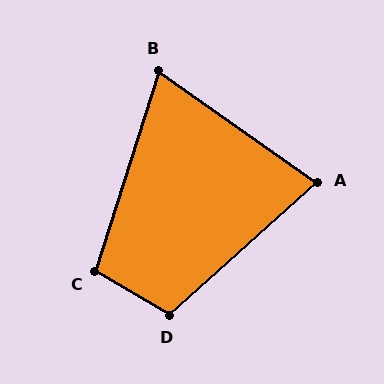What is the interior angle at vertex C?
Approximately 103 degrees (obtuse).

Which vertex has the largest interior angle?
D, at approximately 107 degrees.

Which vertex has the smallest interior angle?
B, at approximately 73 degrees.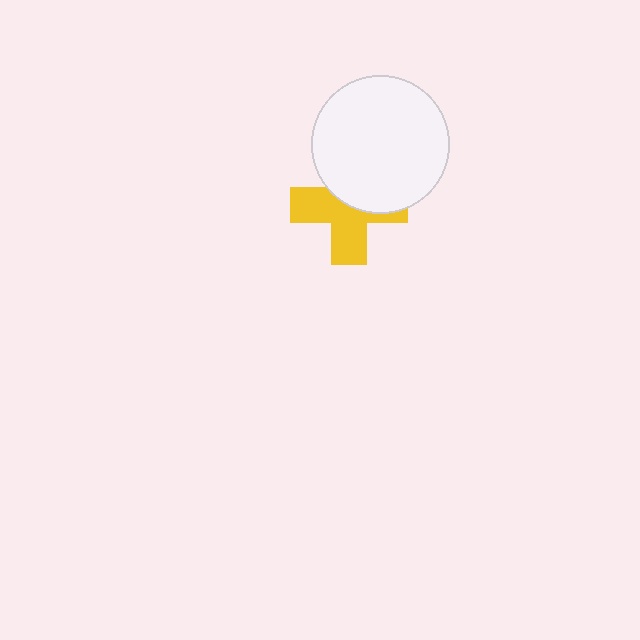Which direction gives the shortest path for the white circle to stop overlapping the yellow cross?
Moving up gives the shortest separation.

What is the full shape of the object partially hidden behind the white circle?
The partially hidden object is a yellow cross.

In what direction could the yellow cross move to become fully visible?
The yellow cross could move down. That would shift it out from behind the white circle entirely.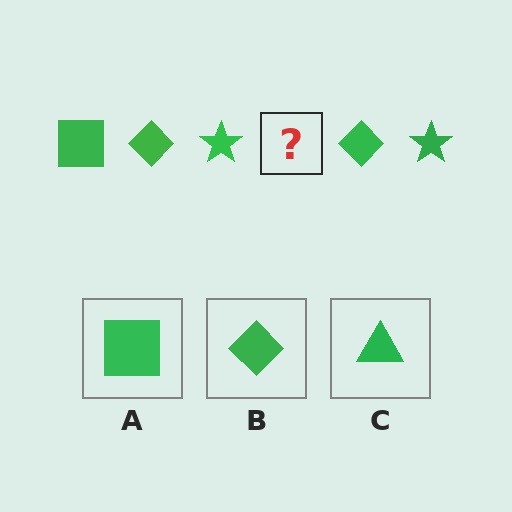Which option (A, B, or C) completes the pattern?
A.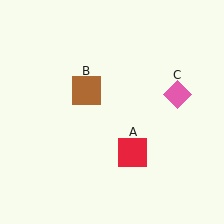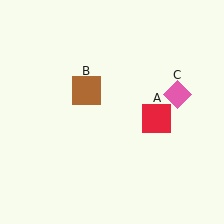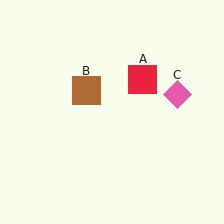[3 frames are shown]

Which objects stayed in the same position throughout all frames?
Brown square (object B) and pink diamond (object C) remained stationary.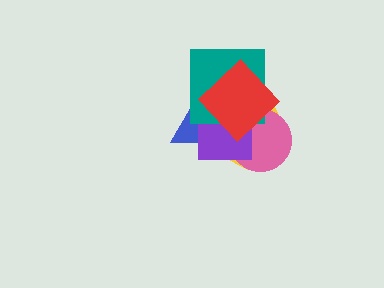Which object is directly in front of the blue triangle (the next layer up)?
The yellow pentagon is directly in front of the blue triangle.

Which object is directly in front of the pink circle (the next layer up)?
The purple square is directly in front of the pink circle.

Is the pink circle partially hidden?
Yes, it is partially covered by another shape.